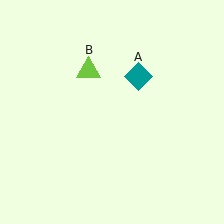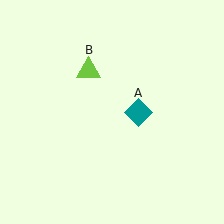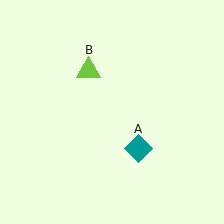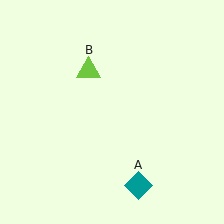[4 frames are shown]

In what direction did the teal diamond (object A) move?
The teal diamond (object A) moved down.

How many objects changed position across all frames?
1 object changed position: teal diamond (object A).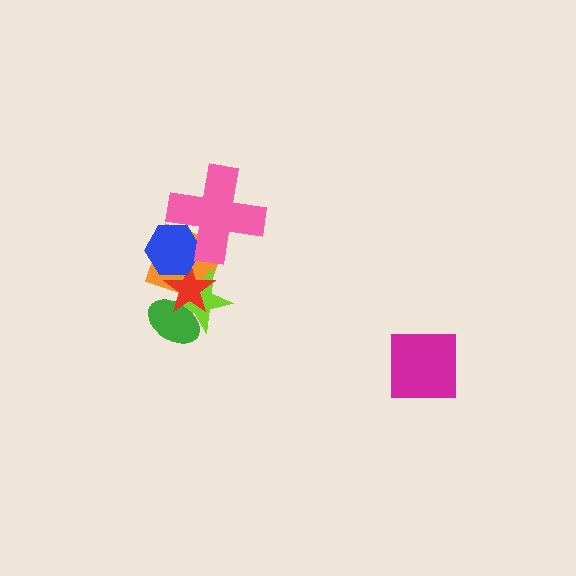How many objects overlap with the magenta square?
0 objects overlap with the magenta square.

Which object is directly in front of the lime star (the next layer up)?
The green ellipse is directly in front of the lime star.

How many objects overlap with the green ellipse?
3 objects overlap with the green ellipse.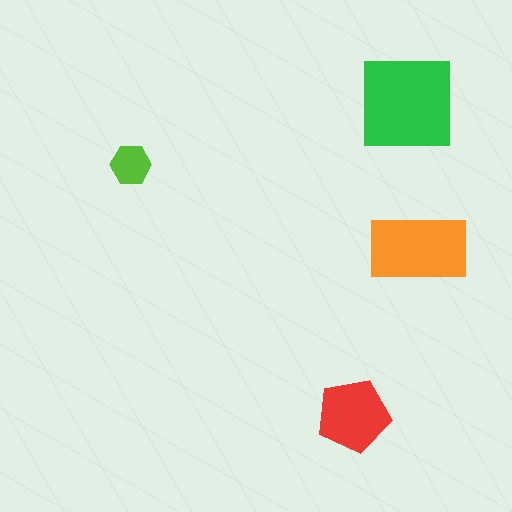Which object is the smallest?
The lime hexagon.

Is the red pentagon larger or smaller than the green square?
Smaller.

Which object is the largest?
The green square.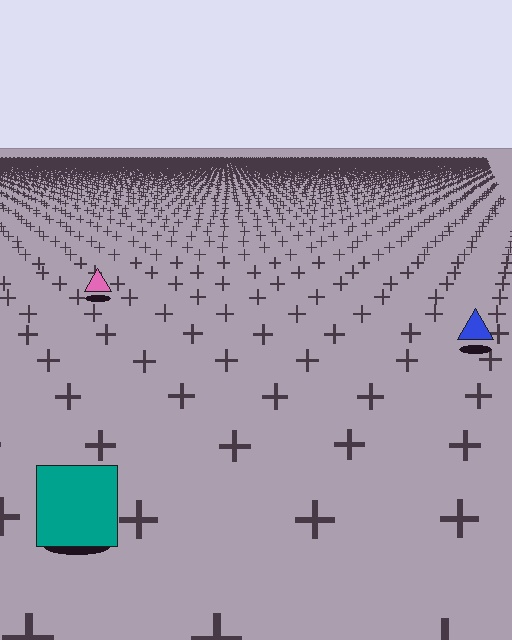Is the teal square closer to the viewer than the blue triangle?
Yes. The teal square is closer — you can tell from the texture gradient: the ground texture is coarser near it.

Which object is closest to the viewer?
The teal square is closest. The texture marks near it are larger and more spread out.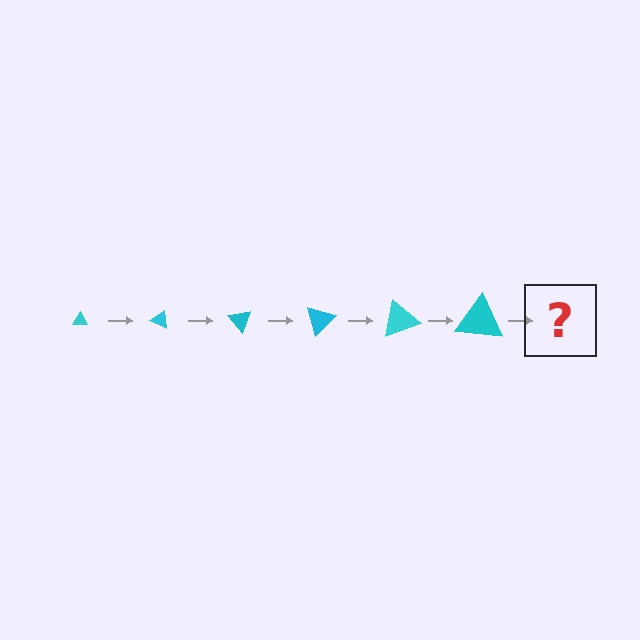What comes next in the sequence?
The next element should be a triangle, larger than the previous one and rotated 150 degrees from the start.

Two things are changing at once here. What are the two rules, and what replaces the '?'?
The two rules are that the triangle grows larger each step and it rotates 25 degrees each step. The '?' should be a triangle, larger than the previous one and rotated 150 degrees from the start.